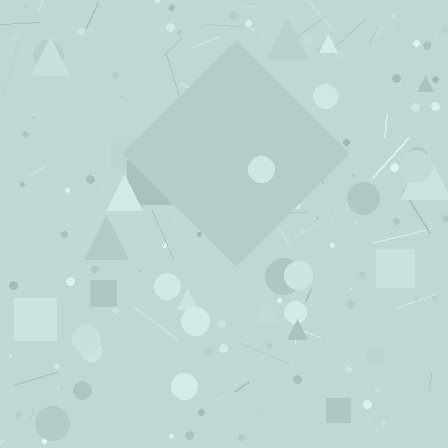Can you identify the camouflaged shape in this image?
The camouflaged shape is a diamond.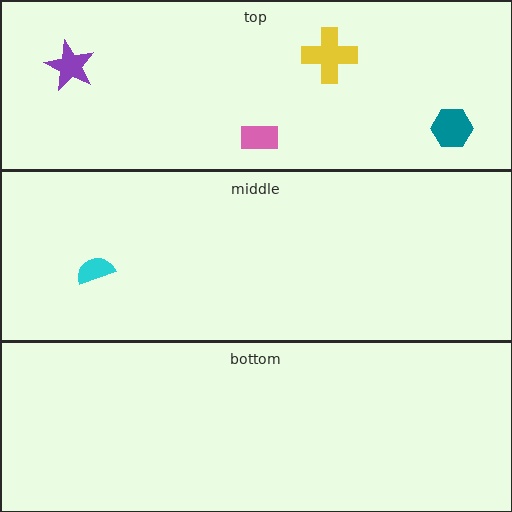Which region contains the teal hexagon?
The top region.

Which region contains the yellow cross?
The top region.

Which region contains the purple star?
The top region.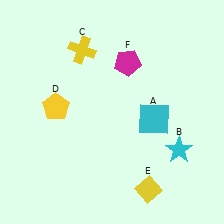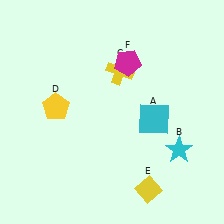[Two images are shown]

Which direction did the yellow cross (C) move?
The yellow cross (C) moved right.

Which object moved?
The yellow cross (C) moved right.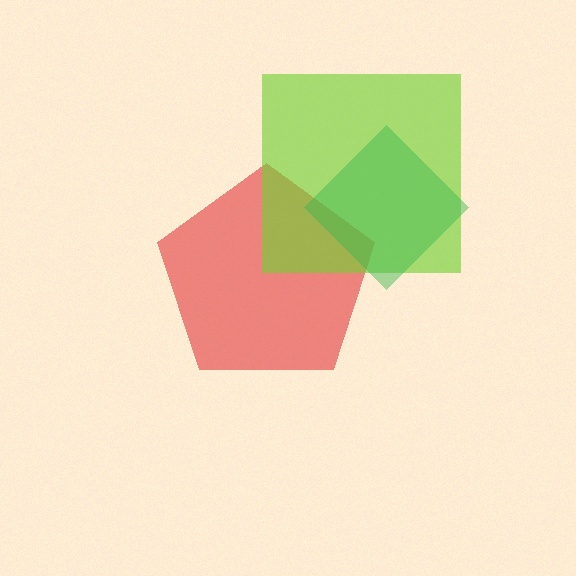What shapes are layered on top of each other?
The layered shapes are: a red pentagon, a lime square, a green diamond.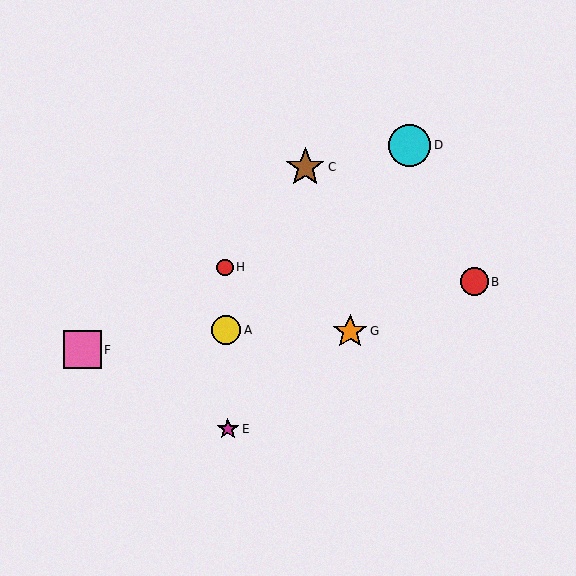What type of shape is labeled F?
Shape F is a pink square.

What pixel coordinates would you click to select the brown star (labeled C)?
Click at (305, 167) to select the brown star C.